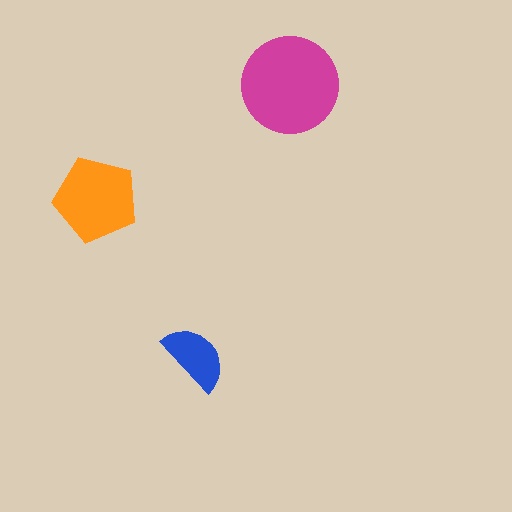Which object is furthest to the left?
The orange pentagon is leftmost.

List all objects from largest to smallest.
The magenta circle, the orange pentagon, the blue semicircle.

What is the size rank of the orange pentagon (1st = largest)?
2nd.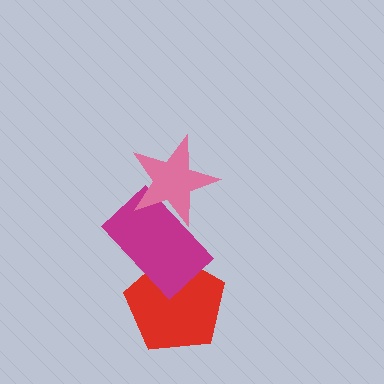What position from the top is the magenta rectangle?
The magenta rectangle is 2nd from the top.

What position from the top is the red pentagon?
The red pentagon is 3rd from the top.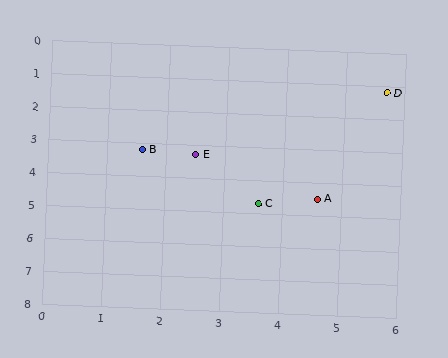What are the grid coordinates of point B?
Point B is at approximately (1.6, 3.2).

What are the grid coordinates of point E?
Point E is at approximately (2.5, 3.3).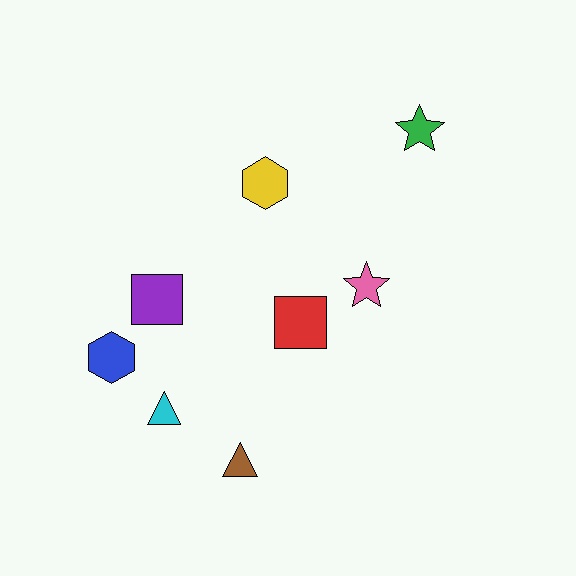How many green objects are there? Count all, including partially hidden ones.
There is 1 green object.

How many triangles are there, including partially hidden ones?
There are 2 triangles.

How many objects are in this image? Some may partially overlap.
There are 8 objects.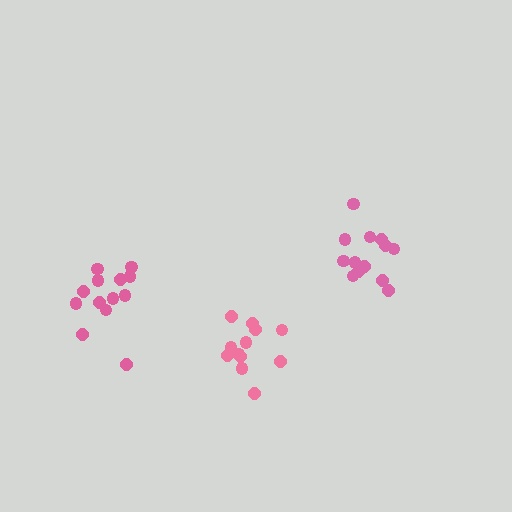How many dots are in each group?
Group 1: 12 dots, Group 2: 13 dots, Group 3: 13 dots (38 total).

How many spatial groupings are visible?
There are 3 spatial groupings.